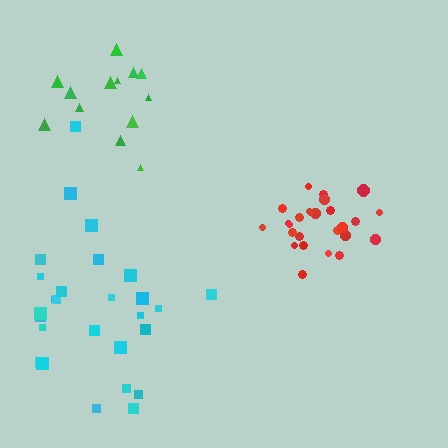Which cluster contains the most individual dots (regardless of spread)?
Cyan (27).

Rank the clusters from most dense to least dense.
red, green, cyan.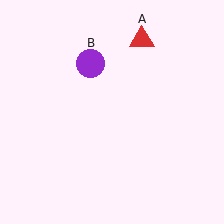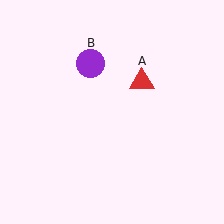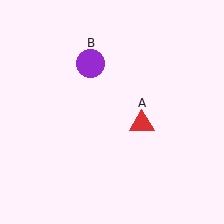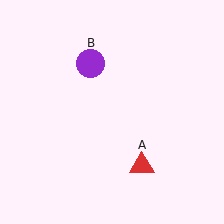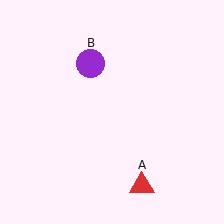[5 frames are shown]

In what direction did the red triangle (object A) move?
The red triangle (object A) moved down.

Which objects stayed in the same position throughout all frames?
Purple circle (object B) remained stationary.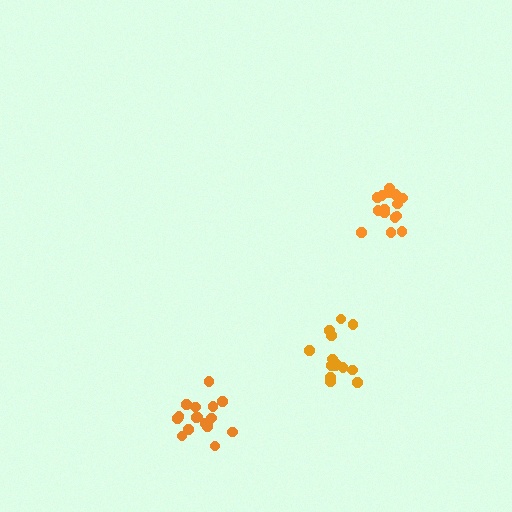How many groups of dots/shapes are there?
There are 3 groups.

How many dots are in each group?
Group 1: 15 dots, Group 2: 15 dots, Group 3: 18 dots (48 total).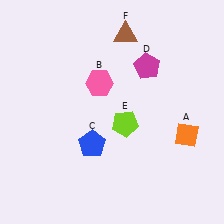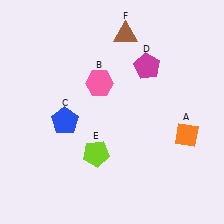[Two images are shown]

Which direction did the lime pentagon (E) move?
The lime pentagon (E) moved down.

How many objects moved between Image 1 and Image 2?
2 objects moved between the two images.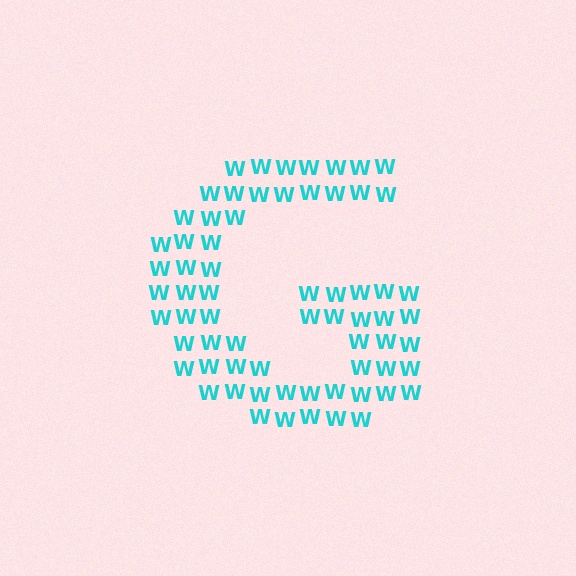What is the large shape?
The large shape is the letter G.